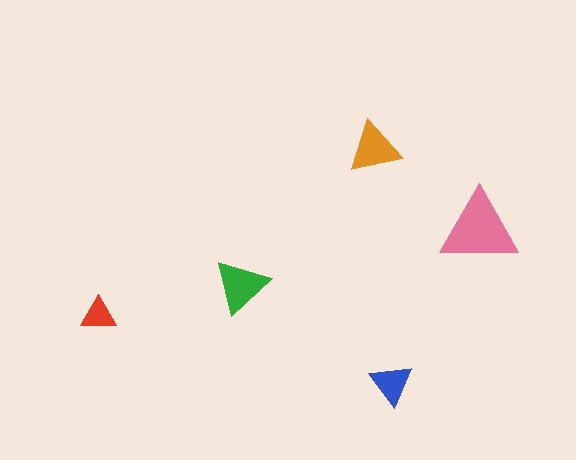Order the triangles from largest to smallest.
the pink one, the green one, the orange one, the blue one, the red one.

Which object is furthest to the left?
The red triangle is leftmost.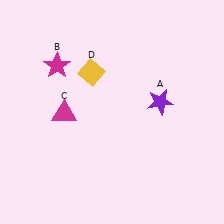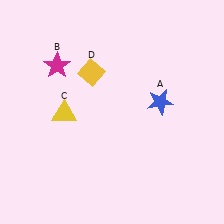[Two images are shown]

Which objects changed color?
A changed from purple to blue. C changed from magenta to yellow.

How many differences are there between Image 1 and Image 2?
There are 2 differences between the two images.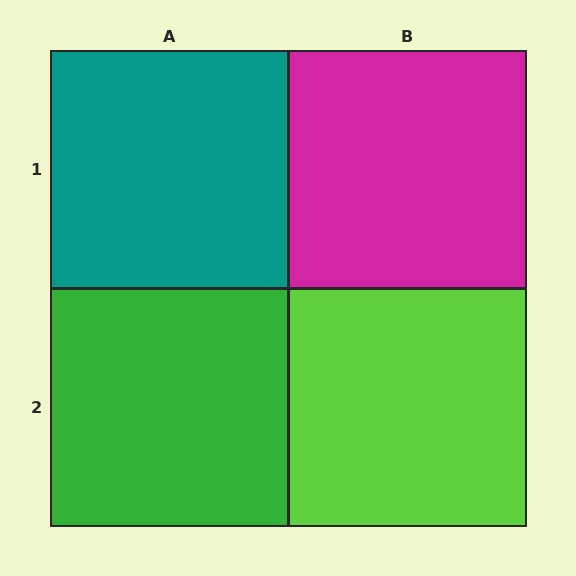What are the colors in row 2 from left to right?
Green, lime.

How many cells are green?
1 cell is green.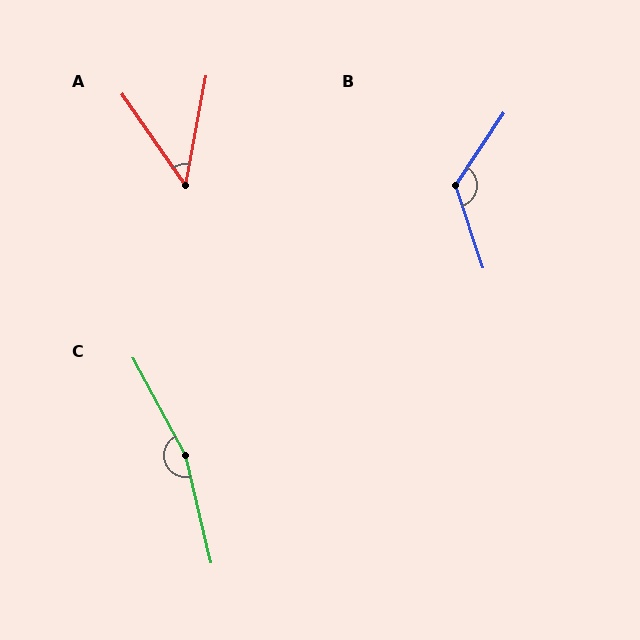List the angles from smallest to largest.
A (45°), B (128°), C (165°).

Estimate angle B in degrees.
Approximately 128 degrees.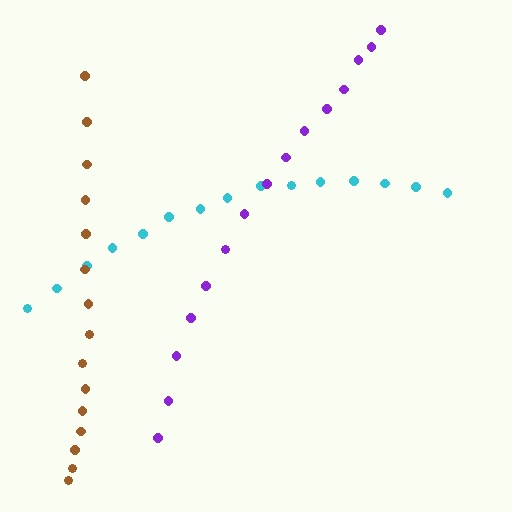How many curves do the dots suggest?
There are 3 distinct paths.